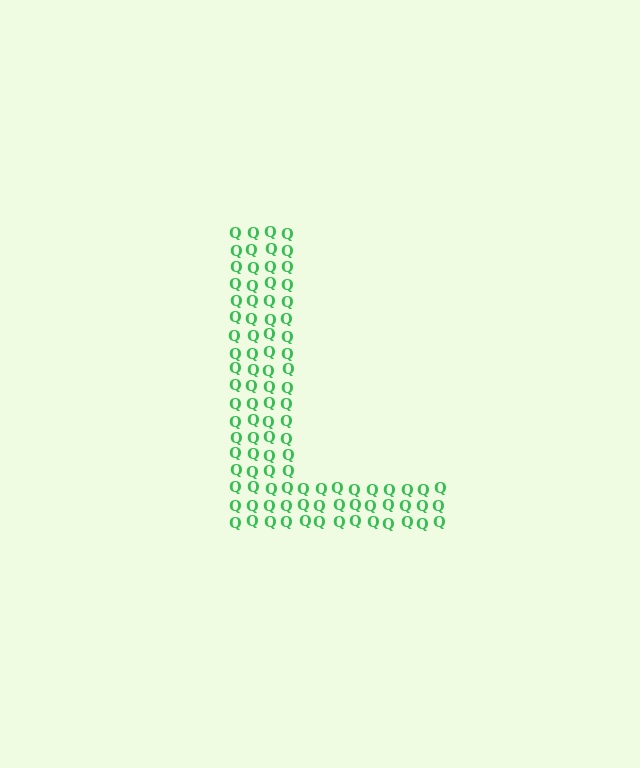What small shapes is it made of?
It is made of small letter Q's.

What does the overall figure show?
The overall figure shows the letter L.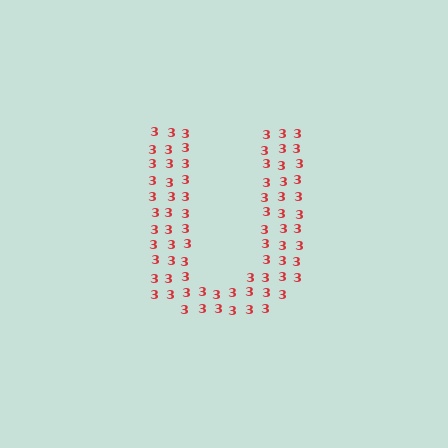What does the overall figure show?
The overall figure shows the letter U.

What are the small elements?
The small elements are digit 3's.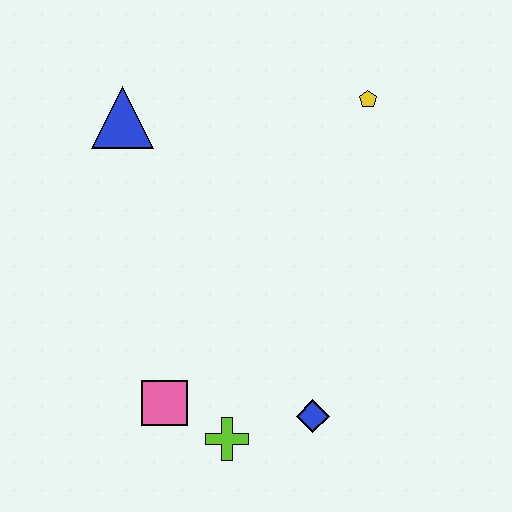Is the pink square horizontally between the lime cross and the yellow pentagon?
No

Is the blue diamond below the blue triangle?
Yes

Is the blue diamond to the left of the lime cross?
No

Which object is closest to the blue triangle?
The yellow pentagon is closest to the blue triangle.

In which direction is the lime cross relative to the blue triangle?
The lime cross is below the blue triangle.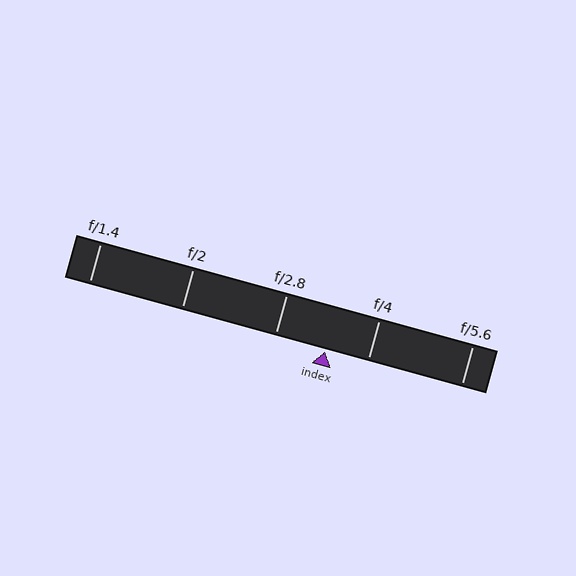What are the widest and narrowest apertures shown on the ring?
The widest aperture shown is f/1.4 and the narrowest is f/5.6.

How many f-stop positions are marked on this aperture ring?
There are 5 f-stop positions marked.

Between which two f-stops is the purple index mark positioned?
The index mark is between f/2.8 and f/4.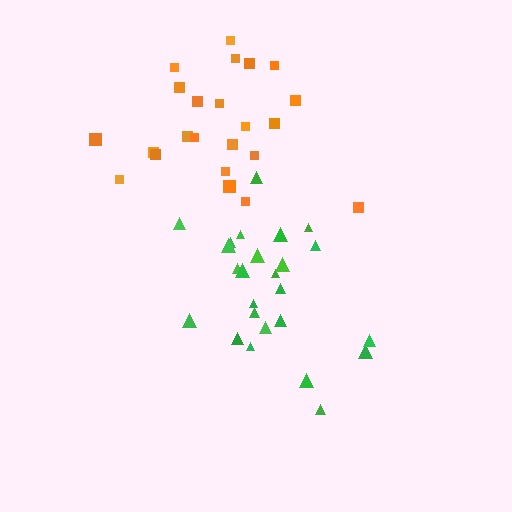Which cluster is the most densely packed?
Orange.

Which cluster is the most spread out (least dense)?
Green.